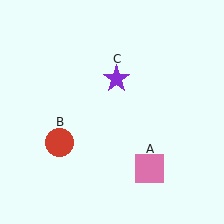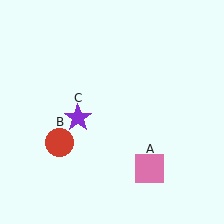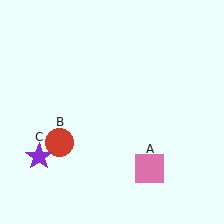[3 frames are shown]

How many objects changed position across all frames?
1 object changed position: purple star (object C).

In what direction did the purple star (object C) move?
The purple star (object C) moved down and to the left.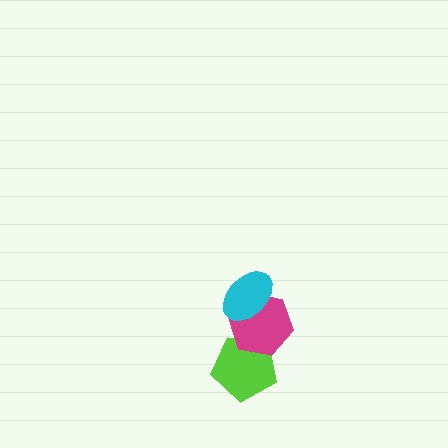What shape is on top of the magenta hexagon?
The cyan ellipse is on top of the magenta hexagon.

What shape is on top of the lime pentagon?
The magenta hexagon is on top of the lime pentagon.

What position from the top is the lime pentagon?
The lime pentagon is 3rd from the top.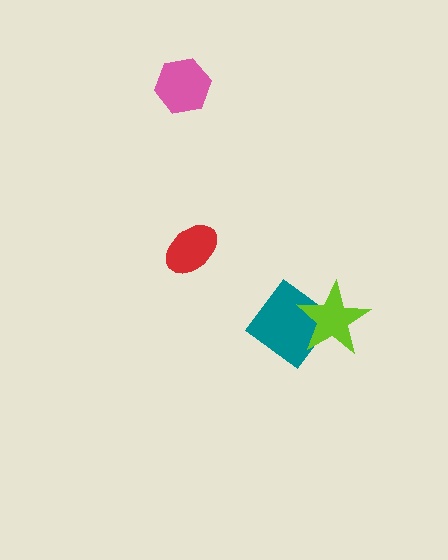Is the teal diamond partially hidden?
Yes, it is partially covered by another shape.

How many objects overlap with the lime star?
1 object overlaps with the lime star.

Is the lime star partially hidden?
No, no other shape covers it.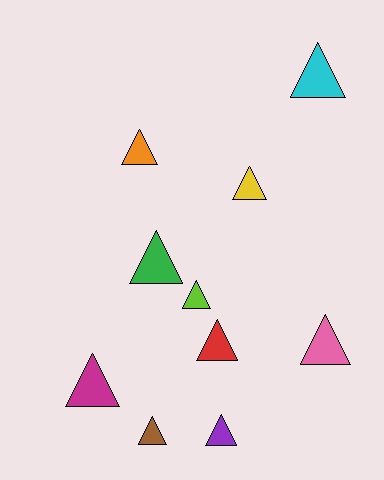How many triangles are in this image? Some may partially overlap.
There are 10 triangles.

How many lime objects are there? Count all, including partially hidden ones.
There is 1 lime object.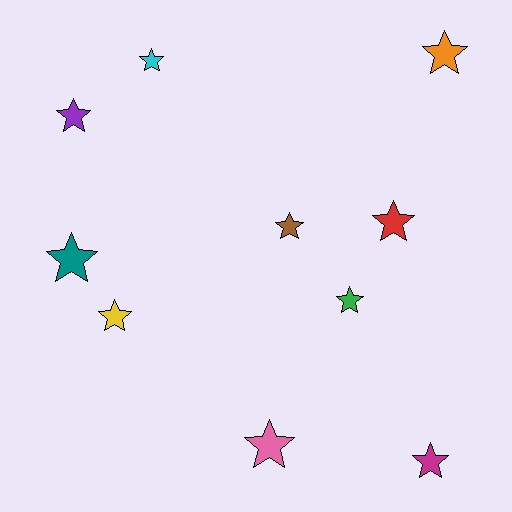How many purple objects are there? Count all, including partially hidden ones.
There is 1 purple object.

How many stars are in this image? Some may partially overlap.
There are 10 stars.